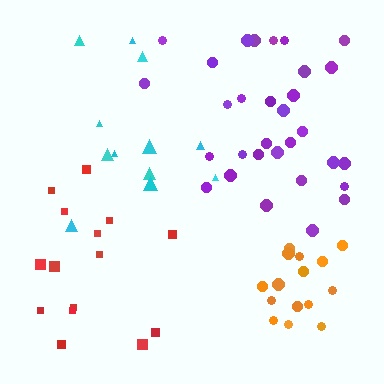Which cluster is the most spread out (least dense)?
Cyan.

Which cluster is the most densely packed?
Orange.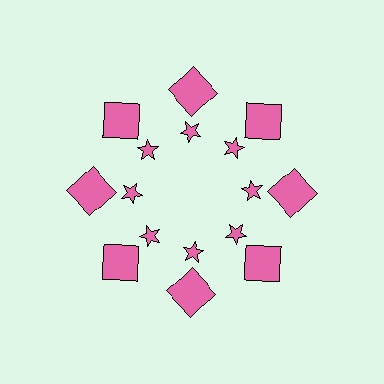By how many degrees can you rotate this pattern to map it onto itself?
The pattern maps onto itself every 45 degrees of rotation.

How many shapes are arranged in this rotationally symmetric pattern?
There are 16 shapes, arranged in 8 groups of 2.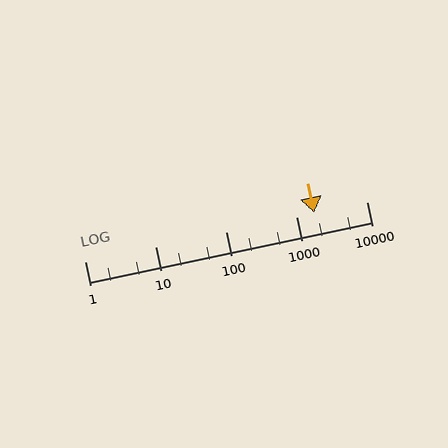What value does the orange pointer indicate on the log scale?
The pointer indicates approximately 1800.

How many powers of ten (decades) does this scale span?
The scale spans 4 decades, from 1 to 10000.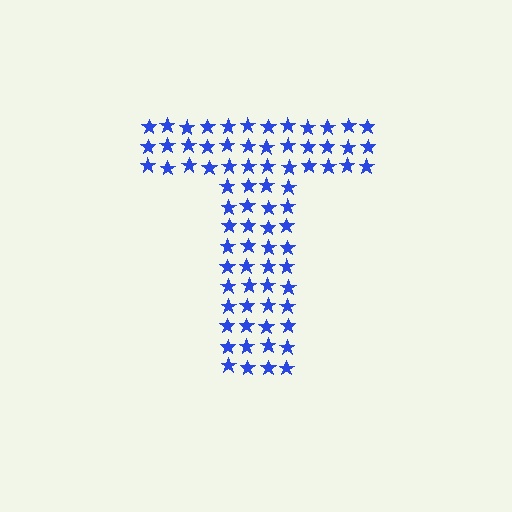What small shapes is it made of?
It is made of small stars.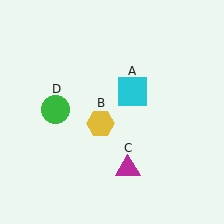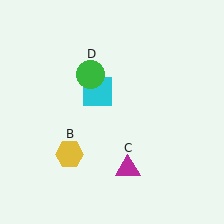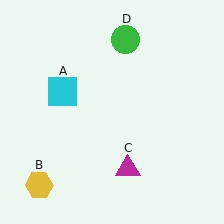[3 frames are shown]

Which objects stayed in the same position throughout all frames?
Magenta triangle (object C) remained stationary.